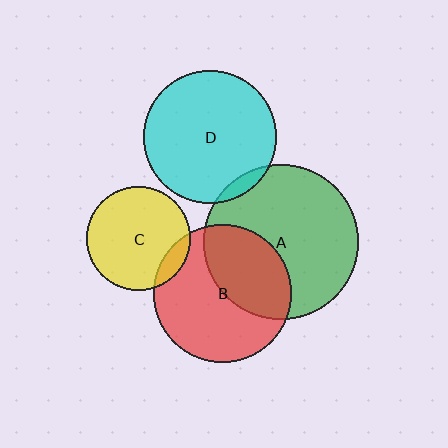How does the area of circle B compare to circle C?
Approximately 1.7 times.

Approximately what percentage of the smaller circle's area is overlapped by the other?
Approximately 40%.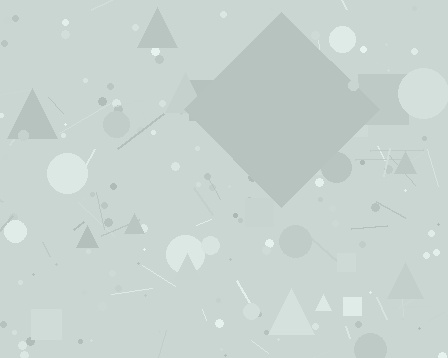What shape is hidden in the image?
A diamond is hidden in the image.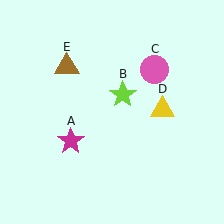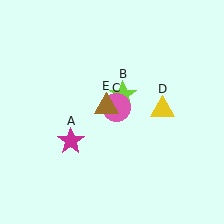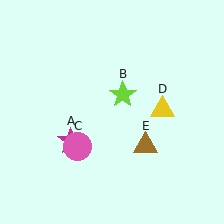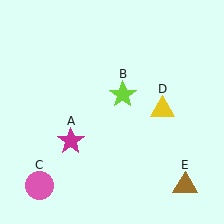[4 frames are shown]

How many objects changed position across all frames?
2 objects changed position: pink circle (object C), brown triangle (object E).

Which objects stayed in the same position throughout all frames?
Magenta star (object A) and lime star (object B) and yellow triangle (object D) remained stationary.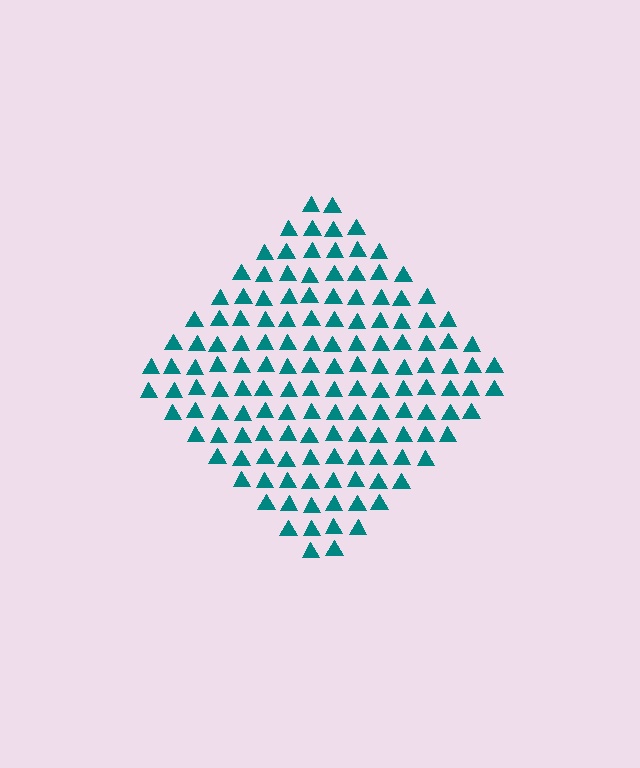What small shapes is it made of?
It is made of small triangles.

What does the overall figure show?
The overall figure shows a diamond.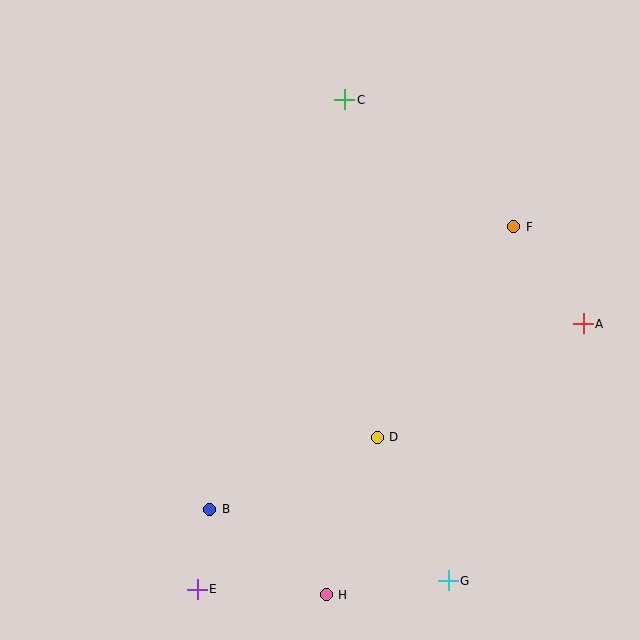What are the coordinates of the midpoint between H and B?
The midpoint between H and B is at (268, 552).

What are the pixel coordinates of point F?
Point F is at (514, 227).